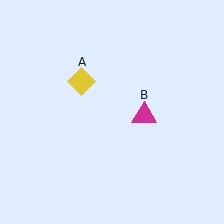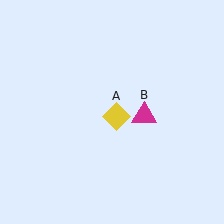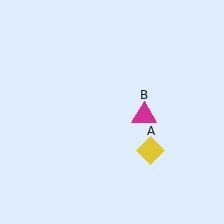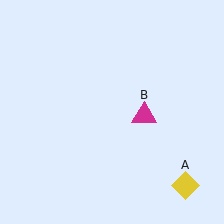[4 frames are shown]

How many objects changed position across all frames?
1 object changed position: yellow diamond (object A).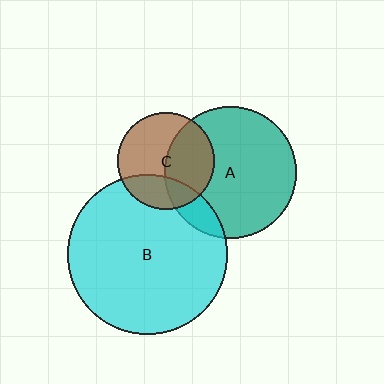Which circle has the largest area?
Circle B (cyan).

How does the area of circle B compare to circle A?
Approximately 1.5 times.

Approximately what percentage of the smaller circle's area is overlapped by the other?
Approximately 25%.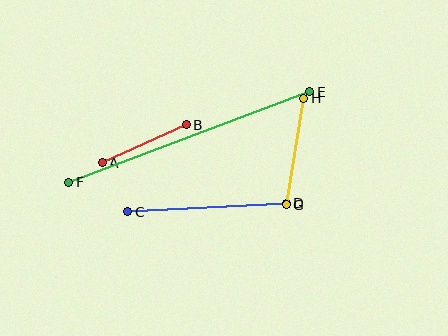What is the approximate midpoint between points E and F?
The midpoint is at approximately (189, 137) pixels.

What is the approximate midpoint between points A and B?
The midpoint is at approximately (144, 144) pixels.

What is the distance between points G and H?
The distance is approximately 108 pixels.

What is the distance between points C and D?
The distance is approximately 158 pixels.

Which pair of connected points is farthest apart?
Points E and F are farthest apart.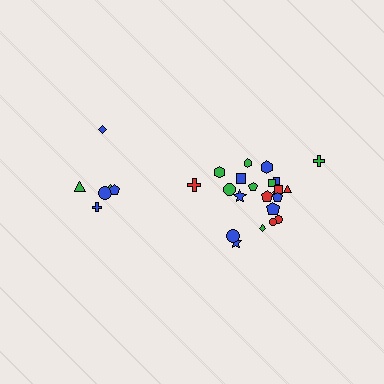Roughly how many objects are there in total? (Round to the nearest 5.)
Roughly 30 objects in total.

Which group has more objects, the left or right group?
The right group.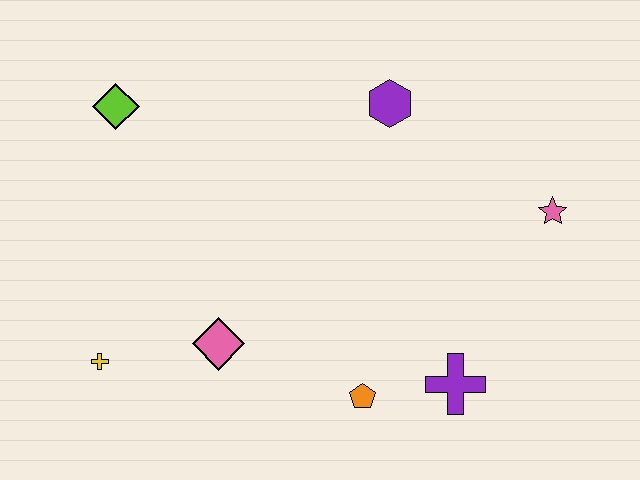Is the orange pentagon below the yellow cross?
Yes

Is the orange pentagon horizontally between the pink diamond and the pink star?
Yes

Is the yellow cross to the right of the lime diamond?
No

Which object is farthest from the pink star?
The yellow cross is farthest from the pink star.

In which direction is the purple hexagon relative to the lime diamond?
The purple hexagon is to the right of the lime diamond.